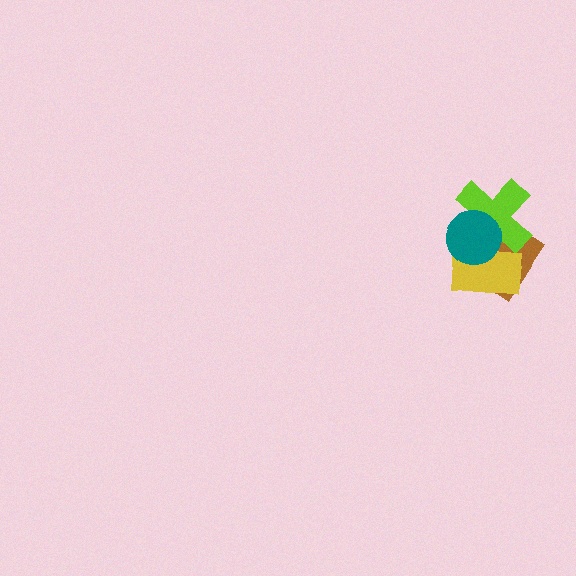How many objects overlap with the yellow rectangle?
3 objects overlap with the yellow rectangle.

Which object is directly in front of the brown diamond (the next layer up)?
The lime cross is directly in front of the brown diamond.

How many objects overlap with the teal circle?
3 objects overlap with the teal circle.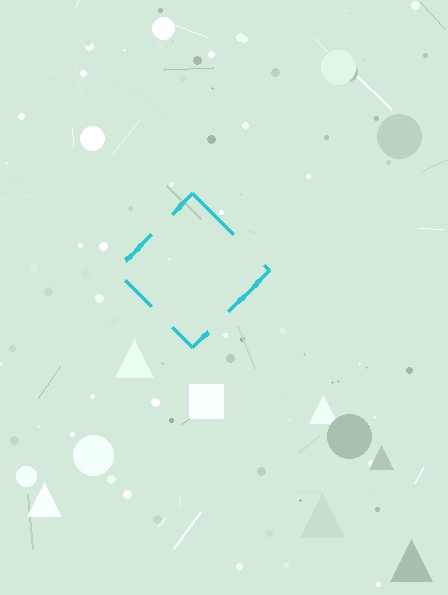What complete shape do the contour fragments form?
The contour fragments form a diamond.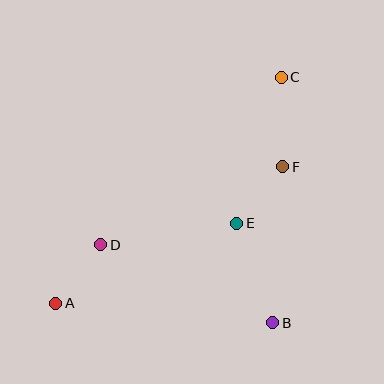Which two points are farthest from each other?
Points A and C are farthest from each other.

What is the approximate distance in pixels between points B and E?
The distance between B and E is approximately 106 pixels.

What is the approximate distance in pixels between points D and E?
The distance between D and E is approximately 138 pixels.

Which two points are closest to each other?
Points E and F are closest to each other.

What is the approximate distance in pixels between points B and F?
The distance between B and F is approximately 157 pixels.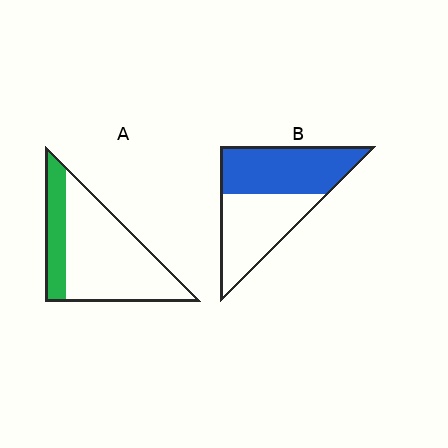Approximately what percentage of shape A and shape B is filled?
A is approximately 25% and B is approximately 50%.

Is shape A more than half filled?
No.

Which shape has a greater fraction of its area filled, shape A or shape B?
Shape B.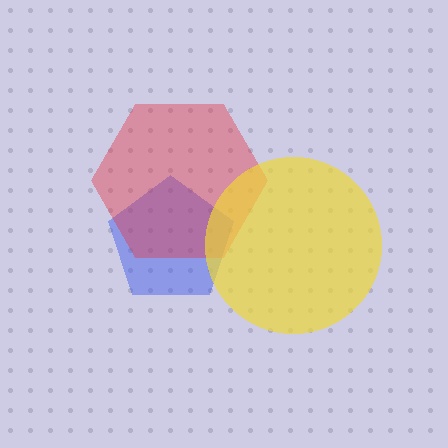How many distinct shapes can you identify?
There are 3 distinct shapes: a blue pentagon, a red hexagon, a yellow circle.